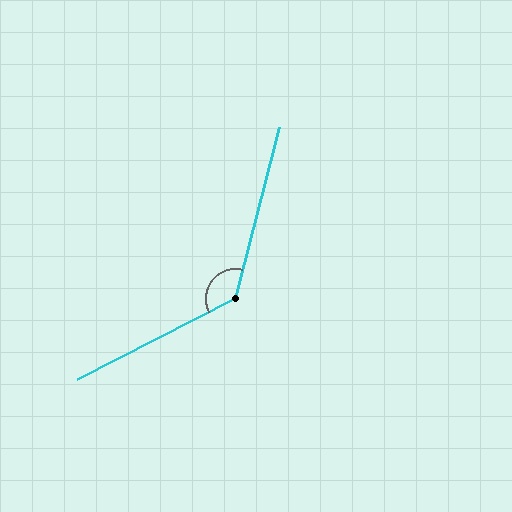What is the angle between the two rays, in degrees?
Approximately 131 degrees.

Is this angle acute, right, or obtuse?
It is obtuse.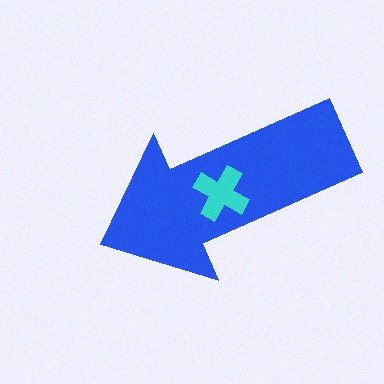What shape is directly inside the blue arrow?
The cyan cross.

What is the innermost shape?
The cyan cross.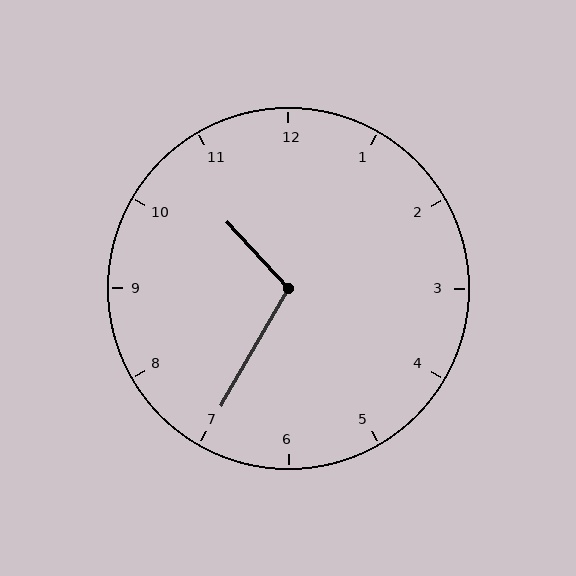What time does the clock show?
10:35.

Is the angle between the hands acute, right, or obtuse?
It is obtuse.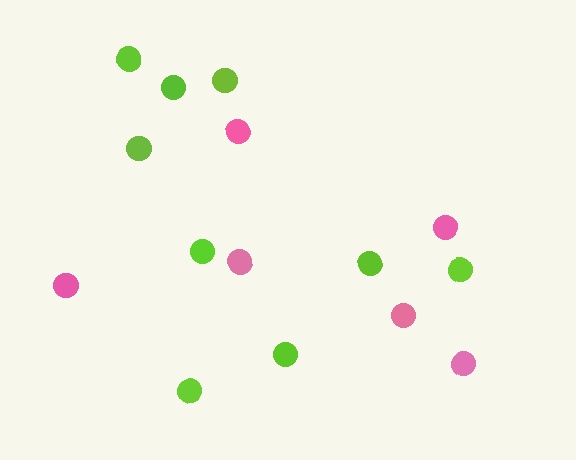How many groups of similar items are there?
There are 2 groups: one group of pink circles (6) and one group of lime circles (9).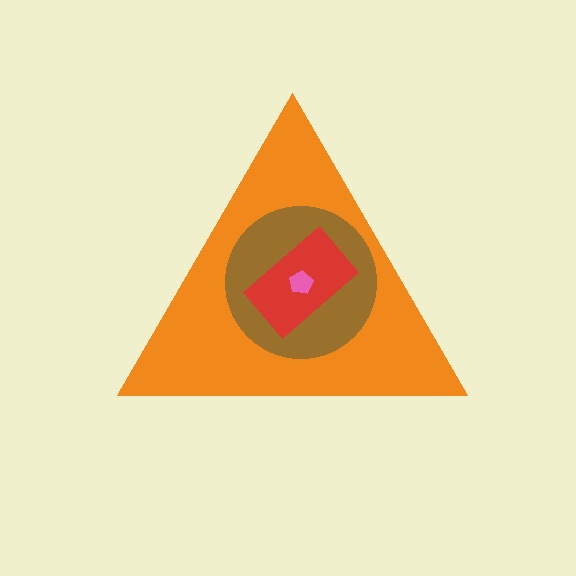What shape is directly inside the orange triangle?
The brown circle.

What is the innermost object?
The pink pentagon.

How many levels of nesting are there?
4.